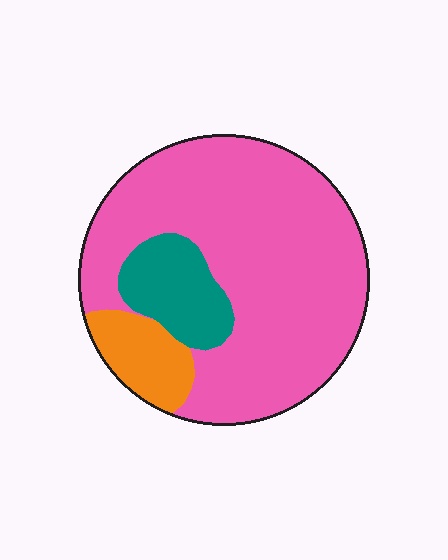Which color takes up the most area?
Pink, at roughly 75%.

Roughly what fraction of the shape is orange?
Orange takes up less than a sixth of the shape.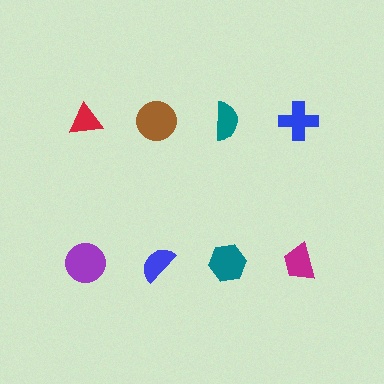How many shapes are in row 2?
4 shapes.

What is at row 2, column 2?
A blue semicircle.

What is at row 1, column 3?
A teal semicircle.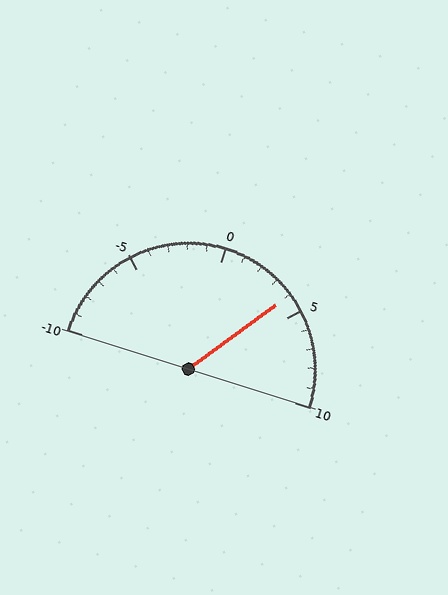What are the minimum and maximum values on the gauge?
The gauge ranges from -10 to 10.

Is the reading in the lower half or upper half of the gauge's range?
The reading is in the upper half of the range (-10 to 10).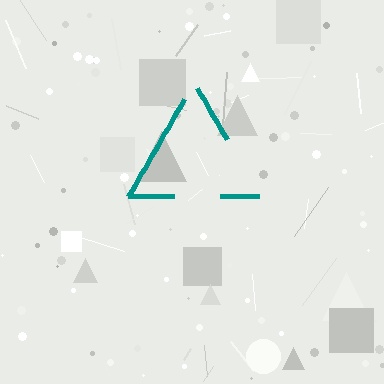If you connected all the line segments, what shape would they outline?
They would outline a triangle.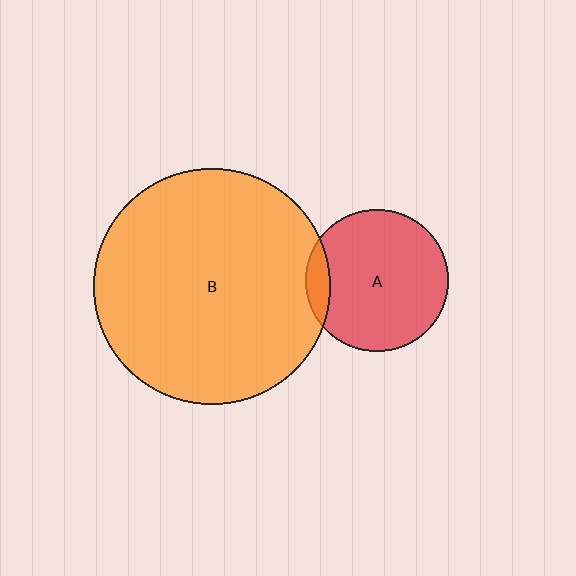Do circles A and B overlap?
Yes.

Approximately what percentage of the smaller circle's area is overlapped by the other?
Approximately 10%.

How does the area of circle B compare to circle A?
Approximately 2.8 times.